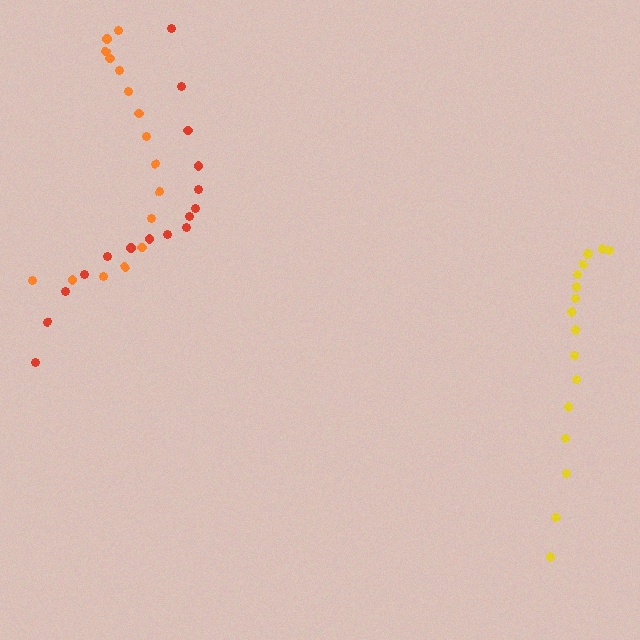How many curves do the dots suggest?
There are 3 distinct paths.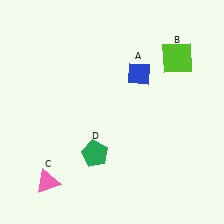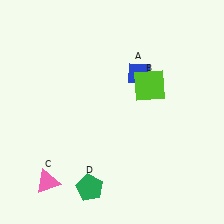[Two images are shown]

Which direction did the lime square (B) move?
The lime square (B) moved left.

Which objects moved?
The objects that moved are: the lime square (B), the green pentagon (D).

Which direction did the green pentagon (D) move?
The green pentagon (D) moved down.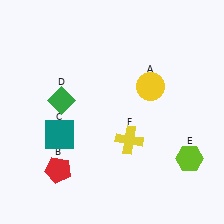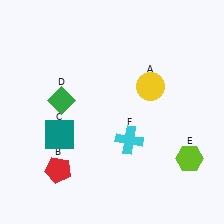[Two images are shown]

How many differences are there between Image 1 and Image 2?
There is 1 difference between the two images.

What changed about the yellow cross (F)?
In Image 1, F is yellow. In Image 2, it changed to cyan.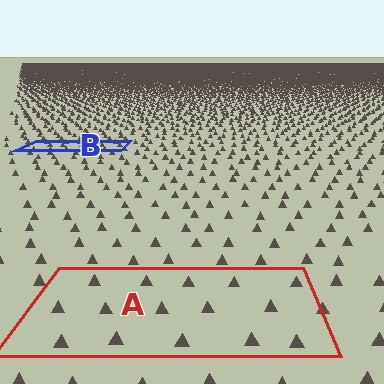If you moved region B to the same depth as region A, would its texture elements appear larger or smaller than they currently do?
They would appear larger. At a closer depth, the same texture elements are projected at a bigger on-screen size.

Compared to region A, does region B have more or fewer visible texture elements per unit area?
Region B has more texture elements per unit area — they are packed more densely because it is farther away.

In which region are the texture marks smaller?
The texture marks are smaller in region B, because it is farther away.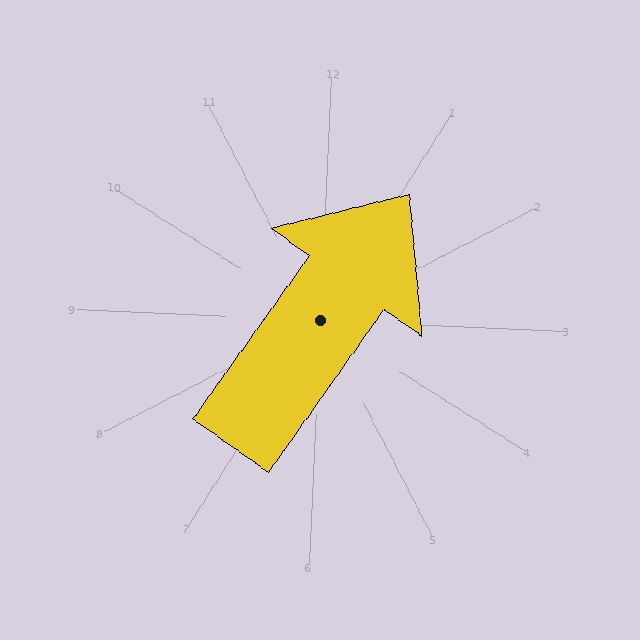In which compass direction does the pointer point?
Northeast.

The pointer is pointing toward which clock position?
Roughly 1 o'clock.